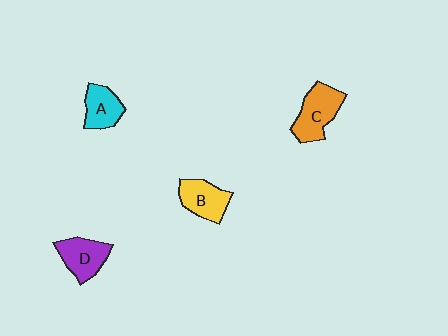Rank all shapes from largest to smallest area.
From largest to smallest: C (orange), D (purple), B (yellow), A (cyan).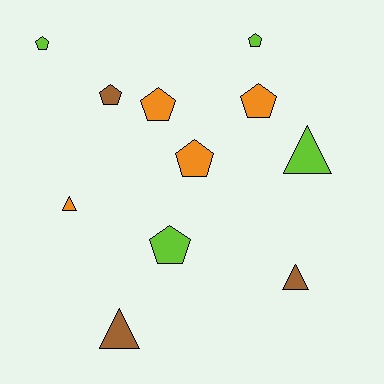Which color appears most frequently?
Lime, with 4 objects.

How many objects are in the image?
There are 11 objects.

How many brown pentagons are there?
There is 1 brown pentagon.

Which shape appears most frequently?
Pentagon, with 7 objects.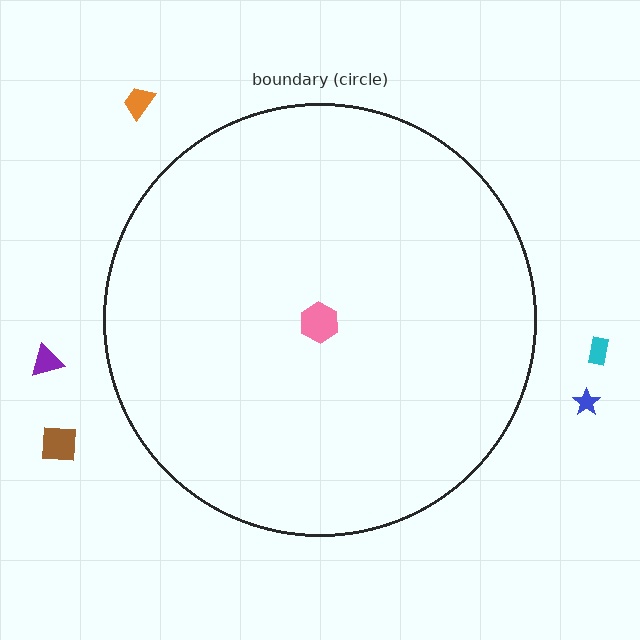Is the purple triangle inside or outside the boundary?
Outside.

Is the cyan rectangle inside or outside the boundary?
Outside.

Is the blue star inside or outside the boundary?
Outside.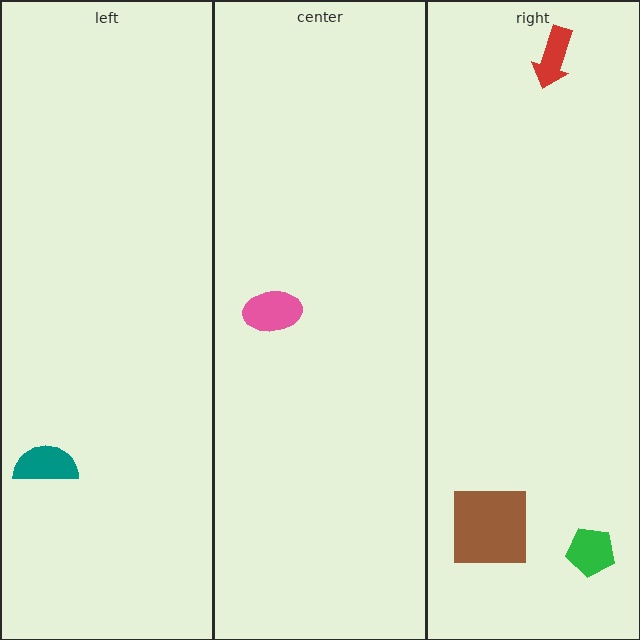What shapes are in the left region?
The teal semicircle.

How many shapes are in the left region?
1.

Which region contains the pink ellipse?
The center region.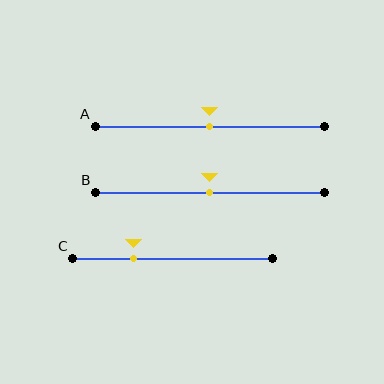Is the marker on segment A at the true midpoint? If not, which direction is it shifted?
Yes, the marker on segment A is at the true midpoint.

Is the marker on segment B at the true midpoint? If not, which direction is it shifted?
Yes, the marker on segment B is at the true midpoint.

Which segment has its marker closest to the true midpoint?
Segment A has its marker closest to the true midpoint.